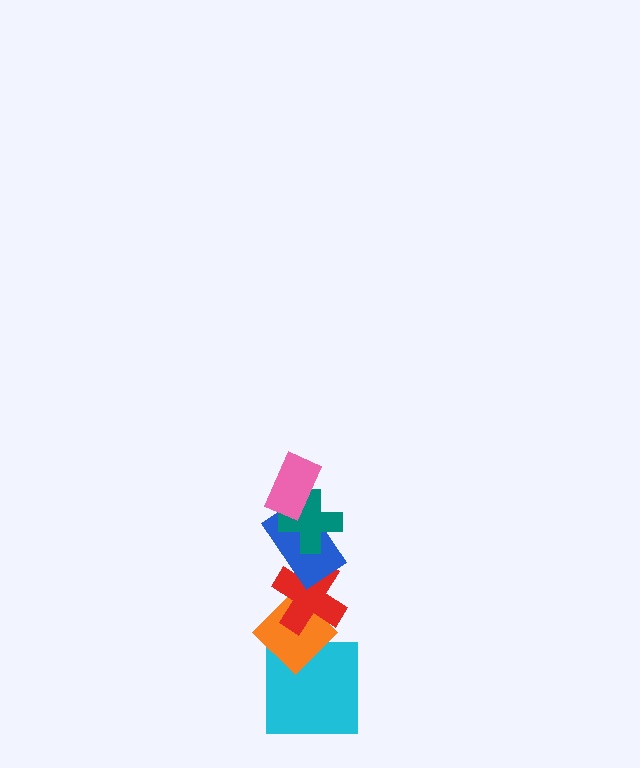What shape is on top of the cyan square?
The orange diamond is on top of the cyan square.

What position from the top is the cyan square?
The cyan square is 6th from the top.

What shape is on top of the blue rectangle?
The teal cross is on top of the blue rectangle.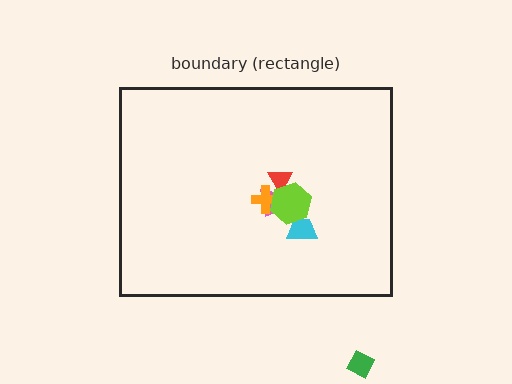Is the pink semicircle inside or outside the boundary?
Inside.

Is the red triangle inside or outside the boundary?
Inside.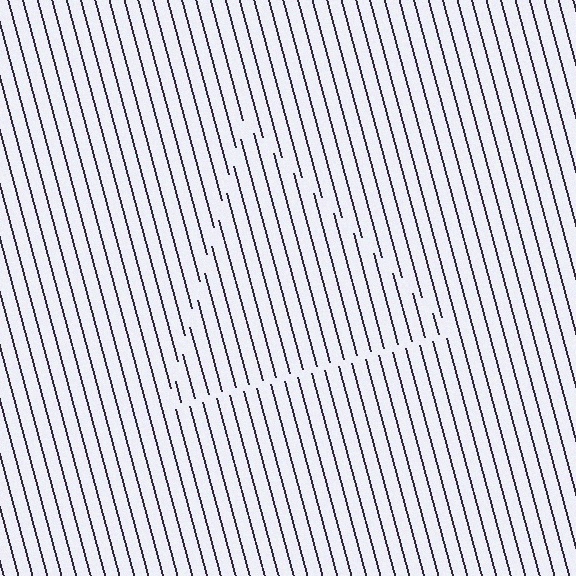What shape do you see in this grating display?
An illusory triangle. The interior of the shape contains the same grating, shifted by half a period — the contour is defined by the phase discontinuity where line-ends from the inner and outer gratings abut.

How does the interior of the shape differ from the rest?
The interior of the shape contains the same grating, shifted by half a period — the contour is defined by the phase discontinuity where line-ends from the inner and outer gratings abut.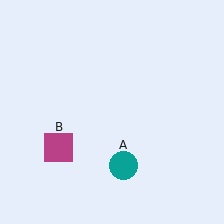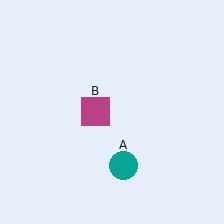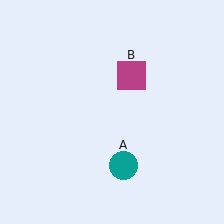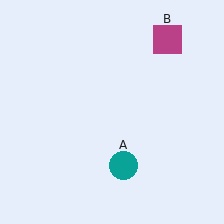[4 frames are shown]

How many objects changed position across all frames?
1 object changed position: magenta square (object B).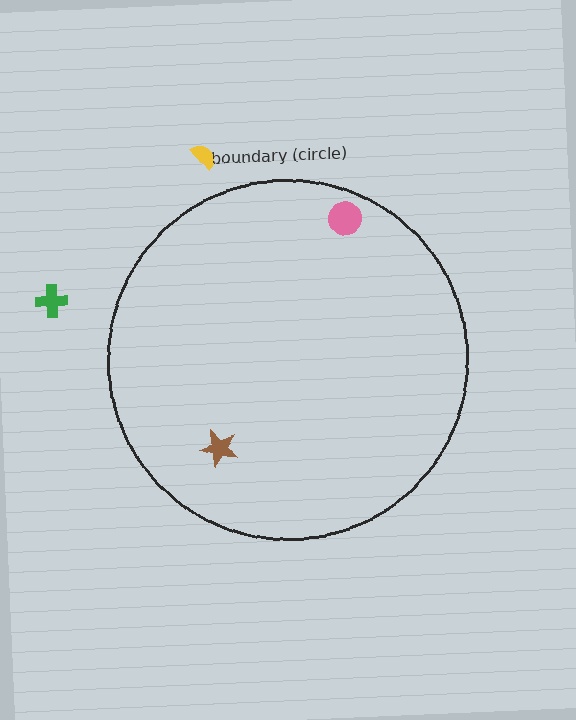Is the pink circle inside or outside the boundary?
Inside.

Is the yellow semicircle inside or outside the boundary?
Outside.